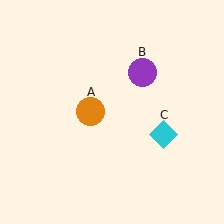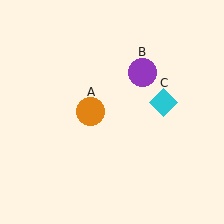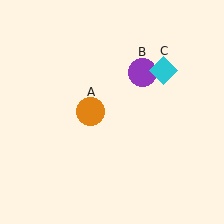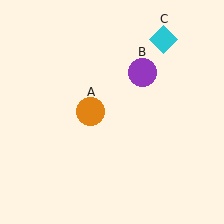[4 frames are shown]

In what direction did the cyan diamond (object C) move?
The cyan diamond (object C) moved up.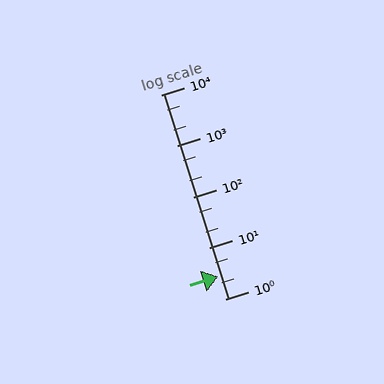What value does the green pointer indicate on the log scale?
The pointer indicates approximately 2.8.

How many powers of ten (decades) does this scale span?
The scale spans 4 decades, from 1 to 10000.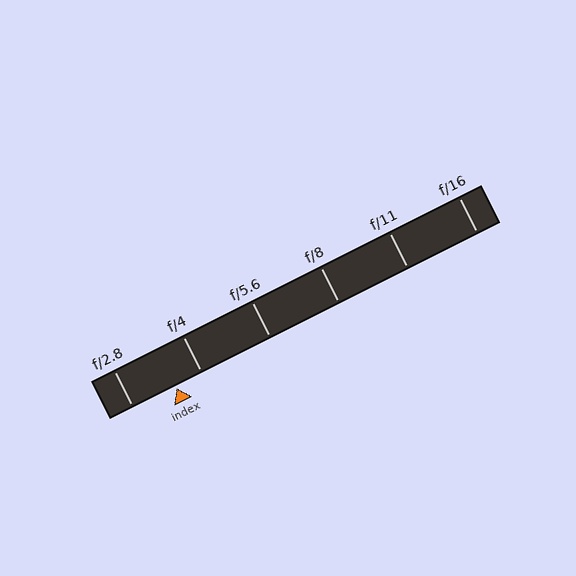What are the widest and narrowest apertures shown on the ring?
The widest aperture shown is f/2.8 and the narrowest is f/16.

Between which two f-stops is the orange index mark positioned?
The index mark is between f/2.8 and f/4.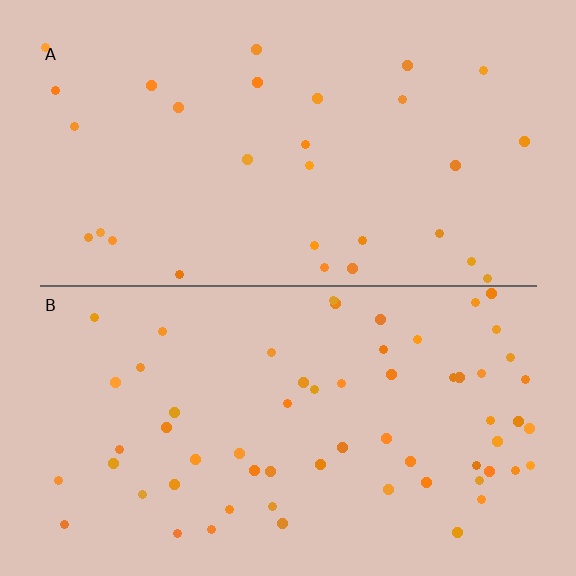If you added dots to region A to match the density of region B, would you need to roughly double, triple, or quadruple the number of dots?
Approximately double.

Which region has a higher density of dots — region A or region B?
B (the bottom).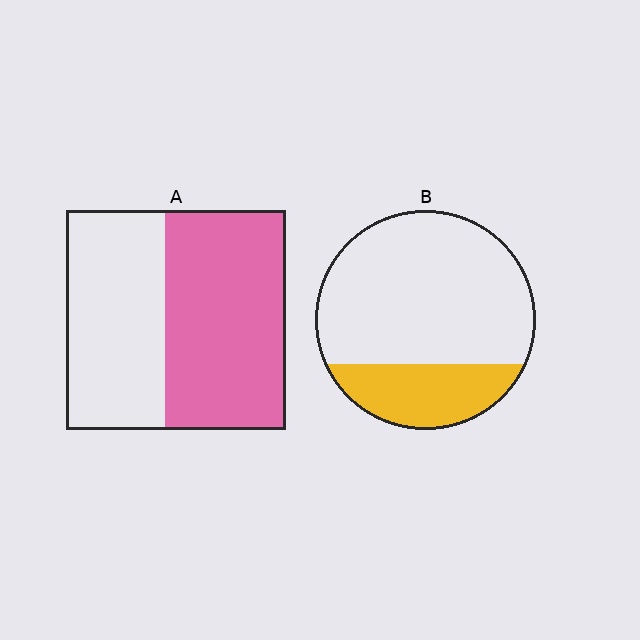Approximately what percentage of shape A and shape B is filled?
A is approximately 55% and B is approximately 25%.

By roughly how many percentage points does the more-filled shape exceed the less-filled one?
By roughly 30 percentage points (A over B).